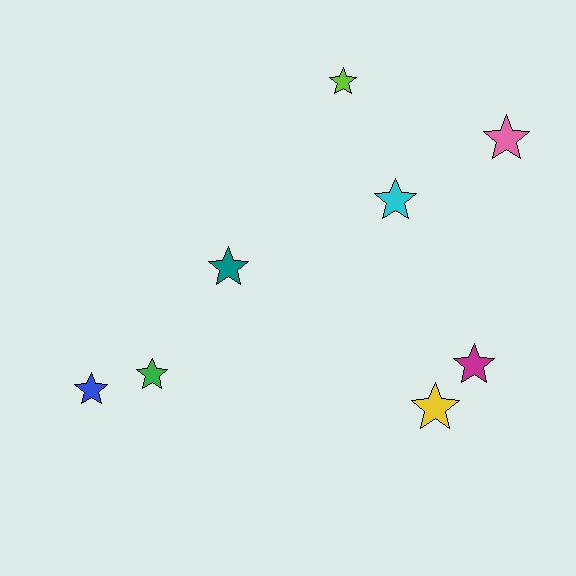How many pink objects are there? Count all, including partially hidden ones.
There is 1 pink object.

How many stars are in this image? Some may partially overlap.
There are 8 stars.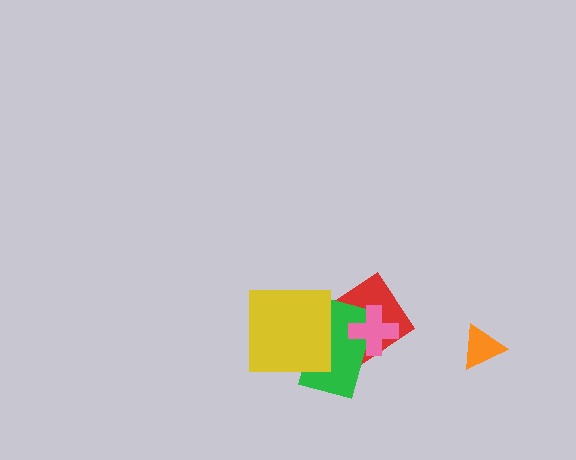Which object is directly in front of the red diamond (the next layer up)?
The green rectangle is directly in front of the red diamond.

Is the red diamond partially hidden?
Yes, it is partially covered by another shape.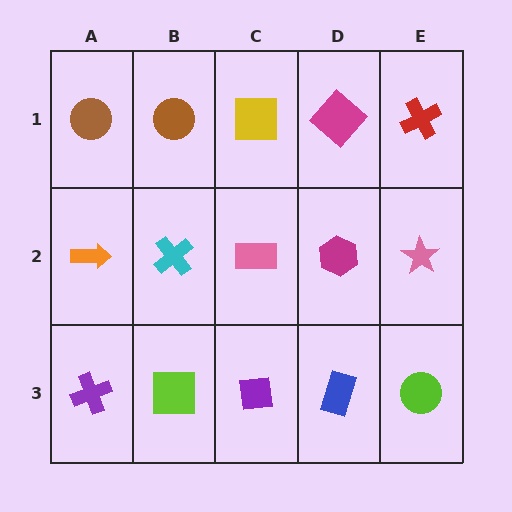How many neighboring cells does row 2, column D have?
4.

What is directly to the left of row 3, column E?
A blue rectangle.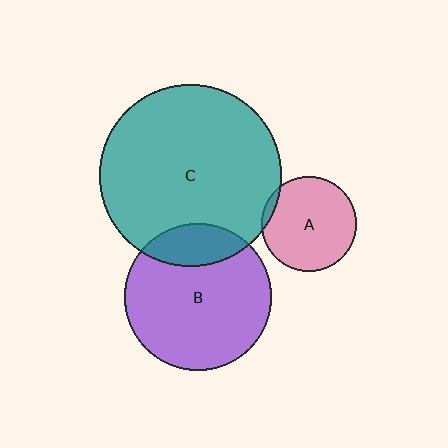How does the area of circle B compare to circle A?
Approximately 2.4 times.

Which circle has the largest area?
Circle C (teal).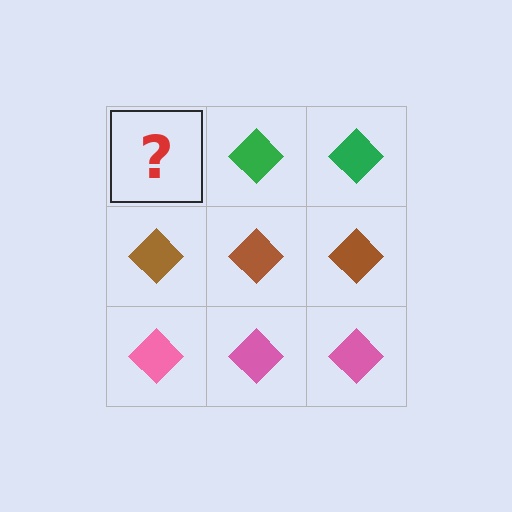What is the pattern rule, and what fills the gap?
The rule is that each row has a consistent color. The gap should be filled with a green diamond.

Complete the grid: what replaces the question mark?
The question mark should be replaced with a green diamond.